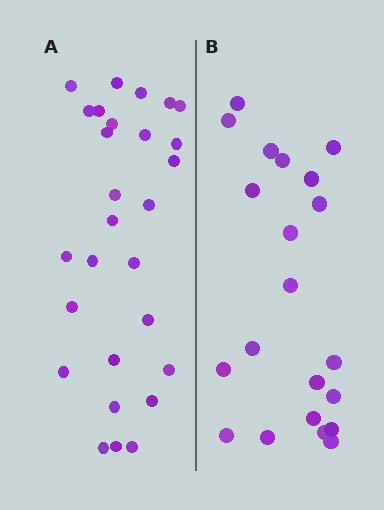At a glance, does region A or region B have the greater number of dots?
Region A (the left region) has more dots.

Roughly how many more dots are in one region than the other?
Region A has roughly 8 or so more dots than region B.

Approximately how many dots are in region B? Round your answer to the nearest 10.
About 20 dots. (The exact count is 21, which rounds to 20.)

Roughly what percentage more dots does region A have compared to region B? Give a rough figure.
About 35% more.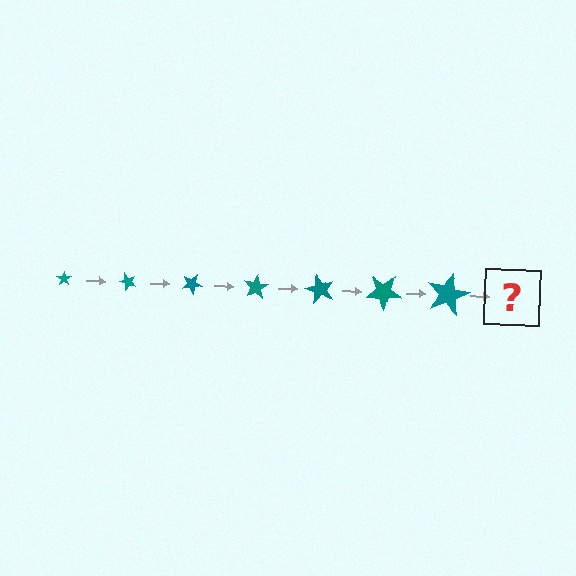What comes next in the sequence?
The next element should be a star, larger than the previous one and rotated 350 degrees from the start.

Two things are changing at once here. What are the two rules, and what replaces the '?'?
The two rules are that the star grows larger each step and it rotates 50 degrees each step. The '?' should be a star, larger than the previous one and rotated 350 degrees from the start.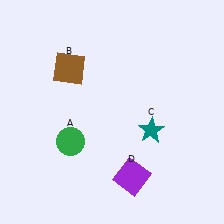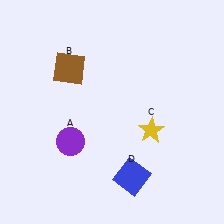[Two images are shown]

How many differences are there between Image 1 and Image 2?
There are 3 differences between the two images.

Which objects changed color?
A changed from green to purple. C changed from teal to yellow. D changed from purple to blue.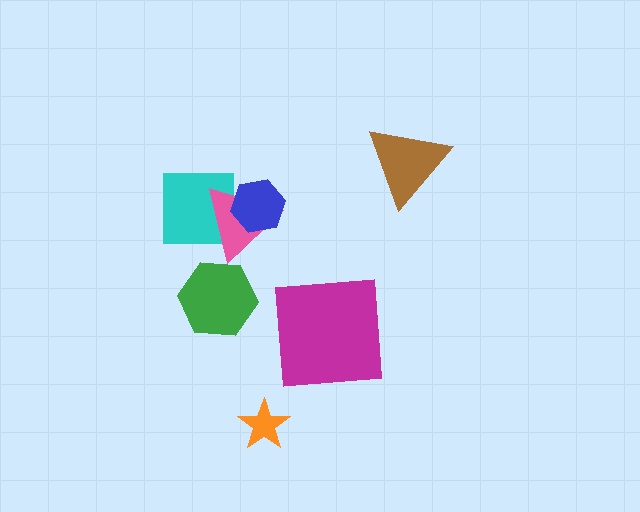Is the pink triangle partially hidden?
Yes, it is partially covered by another shape.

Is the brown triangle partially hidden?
No, no other shape covers it.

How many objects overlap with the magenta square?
0 objects overlap with the magenta square.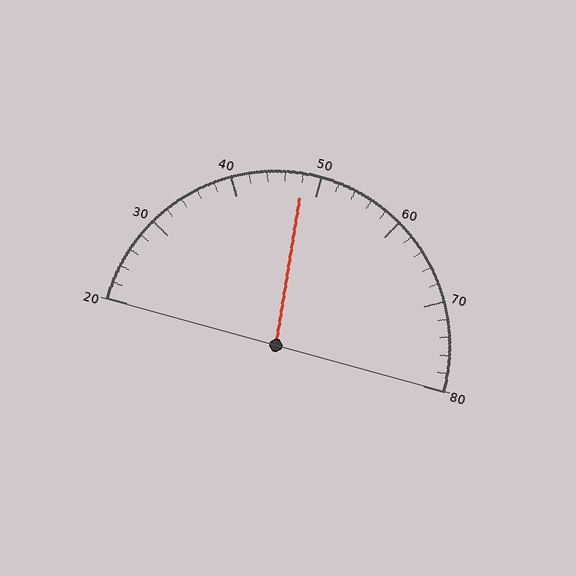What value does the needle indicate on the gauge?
The needle indicates approximately 48.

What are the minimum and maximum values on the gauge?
The gauge ranges from 20 to 80.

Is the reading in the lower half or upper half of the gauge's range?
The reading is in the lower half of the range (20 to 80).